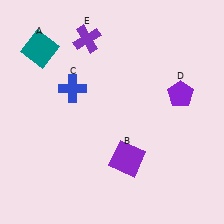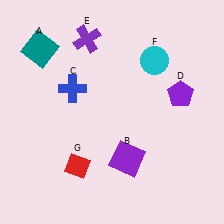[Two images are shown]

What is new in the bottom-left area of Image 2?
A red diamond (G) was added in the bottom-left area of Image 2.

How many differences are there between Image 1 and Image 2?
There are 2 differences between the two images.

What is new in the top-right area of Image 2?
A cyan circle (F) was added in the top-right area of Image 2.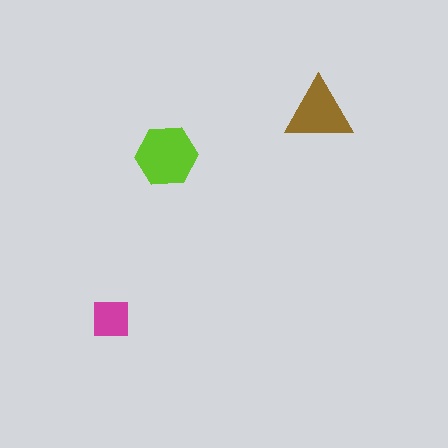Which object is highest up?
The brown triangle is topmost.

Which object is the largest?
The lime hexagon.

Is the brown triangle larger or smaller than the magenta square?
Larger.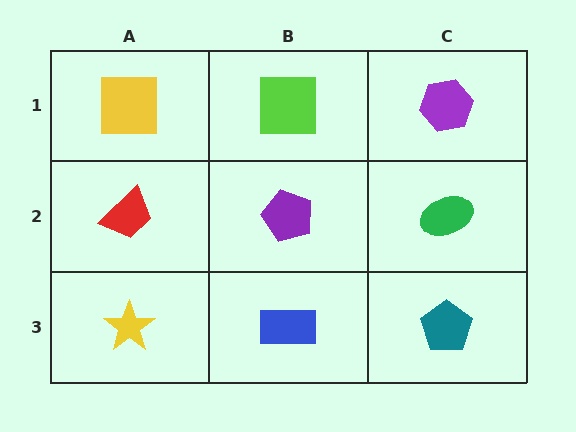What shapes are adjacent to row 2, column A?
A yellow square (row 1, column A), a yellow star (row 3, column A), a purple pentagon (row 2, column B).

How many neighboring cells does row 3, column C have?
2.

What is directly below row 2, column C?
A teal pentagon.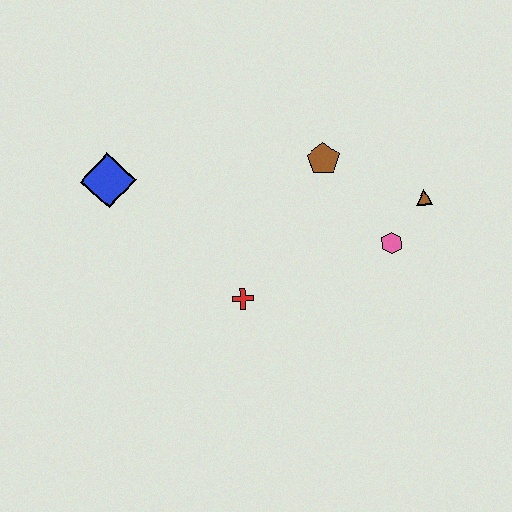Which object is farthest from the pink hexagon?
The blue diamond is farthest from the pink hexagon.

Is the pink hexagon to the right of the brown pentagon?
Yes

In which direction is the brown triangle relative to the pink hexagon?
The brown triangle is above the pink hexagon.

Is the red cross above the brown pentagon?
No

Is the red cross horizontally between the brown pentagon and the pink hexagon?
No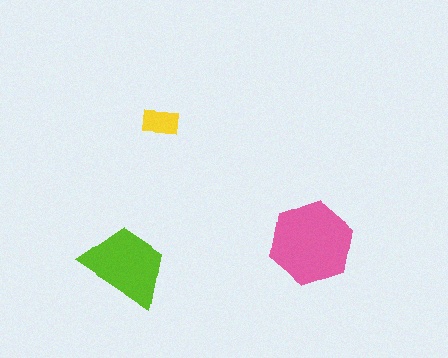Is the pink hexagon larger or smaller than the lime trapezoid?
Larger.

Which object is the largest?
The pink hexagon.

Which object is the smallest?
The yellow rectangle.